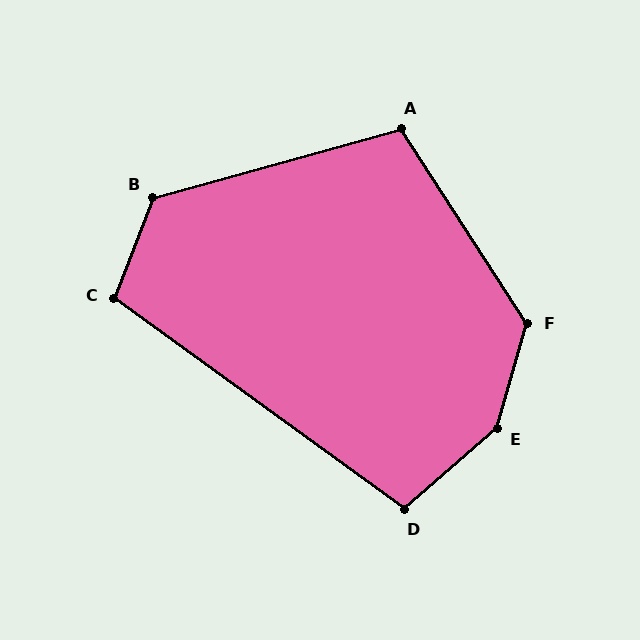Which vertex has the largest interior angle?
E, at approximately 148 degrees.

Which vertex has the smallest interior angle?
D, at approximately 103 degrees.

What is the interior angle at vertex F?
Approximately 131 degrees (obtuse).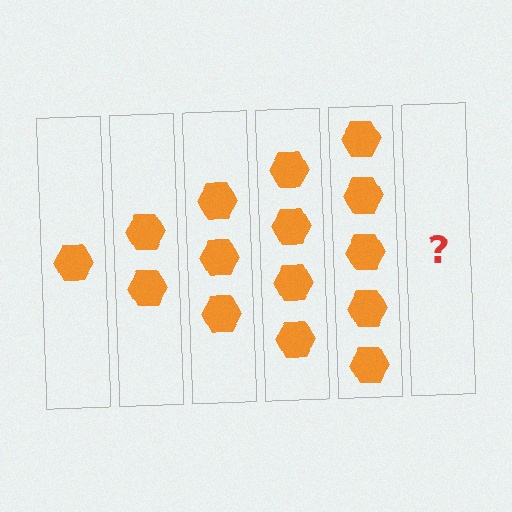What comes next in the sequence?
The next element should be 6 hexagons.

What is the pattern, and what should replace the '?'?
The pattern is that each step adds one more hexagon. The '?' should be 6 hexagons.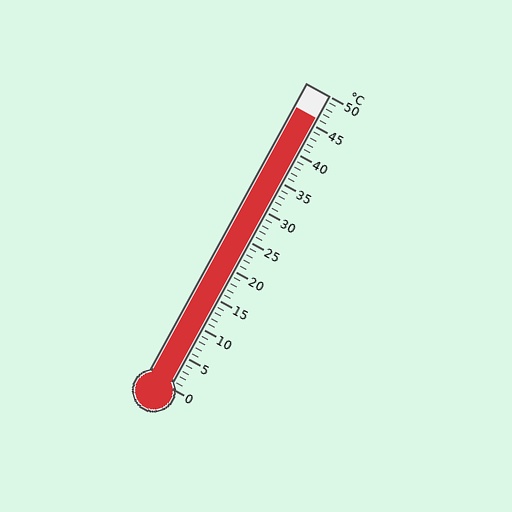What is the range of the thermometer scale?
The thermometer scale ranges from 0°C to 50°C.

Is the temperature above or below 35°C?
The temperature is above 35°C.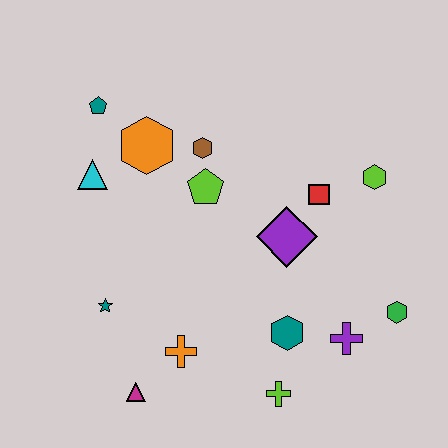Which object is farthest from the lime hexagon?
The magenta triangle is farthest from the lime hexagon.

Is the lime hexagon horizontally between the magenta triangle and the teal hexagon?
No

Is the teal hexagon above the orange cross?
Yes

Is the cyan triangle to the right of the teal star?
No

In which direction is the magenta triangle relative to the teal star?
The magenta triangle is below the teal star.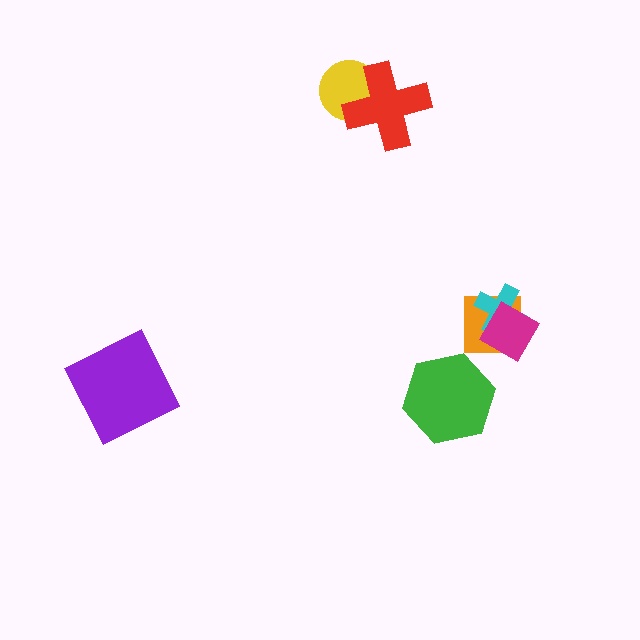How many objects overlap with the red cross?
1 object overlaps with the red cross.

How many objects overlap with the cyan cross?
2 objects overlap with the cyan cross.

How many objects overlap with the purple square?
0 objects overlap with the purple square.